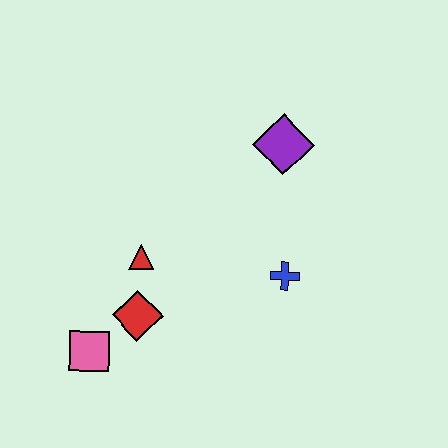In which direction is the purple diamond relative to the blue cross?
The purple diamond is above the blue cross.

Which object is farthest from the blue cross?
The pink square is farthest from the blue cross.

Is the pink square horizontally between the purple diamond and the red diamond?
No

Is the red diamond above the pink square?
Yes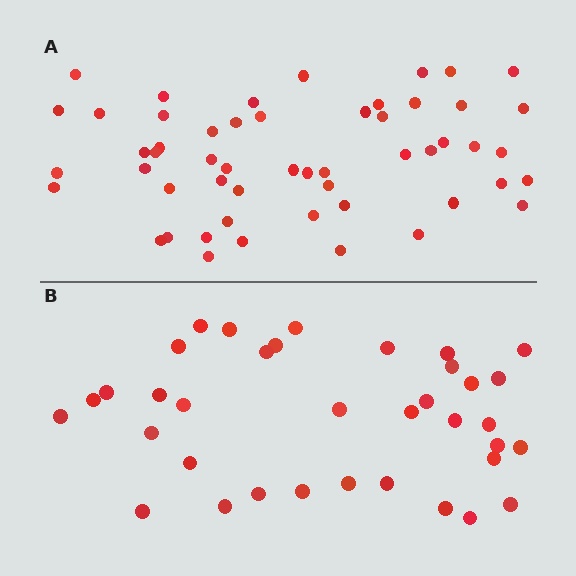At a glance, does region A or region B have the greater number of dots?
Region A (the top region) has more dots.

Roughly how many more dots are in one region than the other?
Region A has approximately 15 more dots than region B.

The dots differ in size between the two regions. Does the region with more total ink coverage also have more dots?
No. Region B has more total ink coverage because its dots are larger, but region A actually contains more individual dots. Total area can be misleading — the number of items is what matters here.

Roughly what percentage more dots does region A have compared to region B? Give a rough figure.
About 45% more.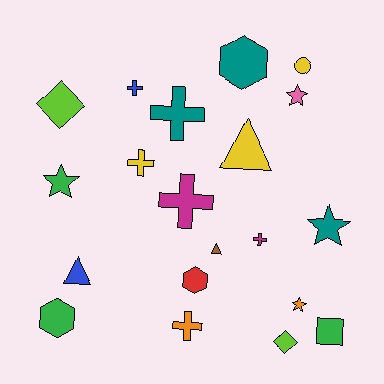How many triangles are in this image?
There are 3 triangles.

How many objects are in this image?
There are 20 objects.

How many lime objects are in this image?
There are 2 lime objects.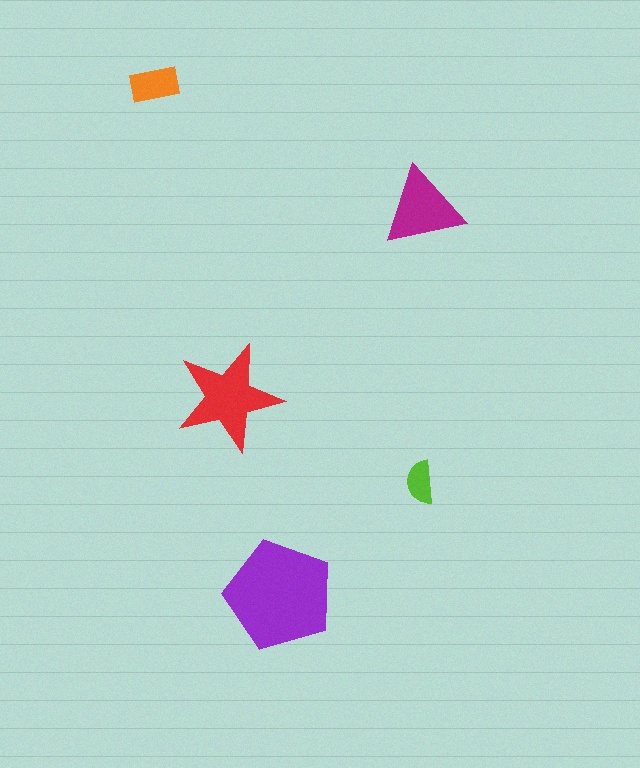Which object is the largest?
The purple pentagon.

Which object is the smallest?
The lime semicircle.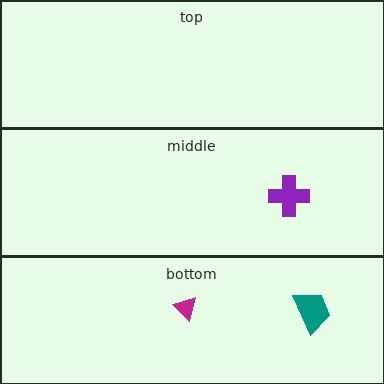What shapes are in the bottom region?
The teal trapezoid, the magenta triangle.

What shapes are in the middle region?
The purple cross.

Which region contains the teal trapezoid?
The bottom region.